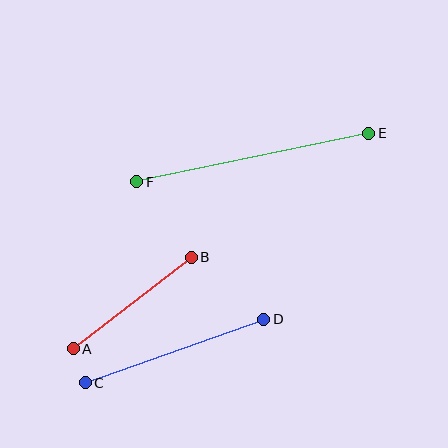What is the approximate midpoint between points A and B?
The midpoint is at approximately (132, 303) pixels.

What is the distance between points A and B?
The distance is approximately 149 pixels.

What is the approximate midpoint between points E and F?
The midpoint is at approximately (253, 158) pixels.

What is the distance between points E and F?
The distance is approximately 237 pixels.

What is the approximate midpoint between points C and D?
The midpoint is at approximately (175, 351) pixels.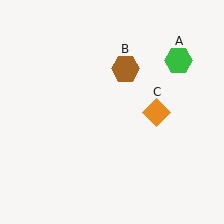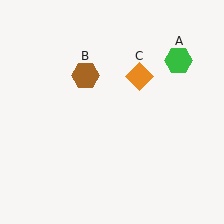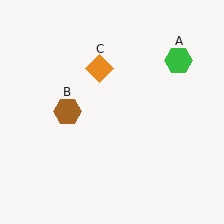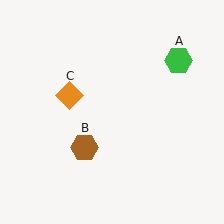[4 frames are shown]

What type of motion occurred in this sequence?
The brown hexagon (object B), orange diamond (object C) rotated counterclockwise around the center of the scene.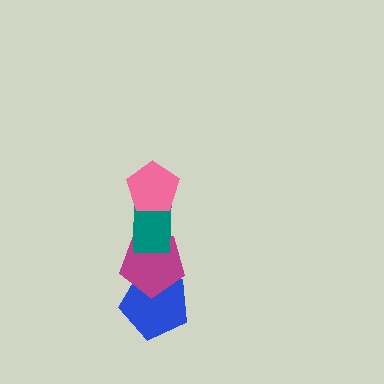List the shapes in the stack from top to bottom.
From top to bottom: the pink pentagon, the teal rectangle, the magenta pentagon, the blue pentagon.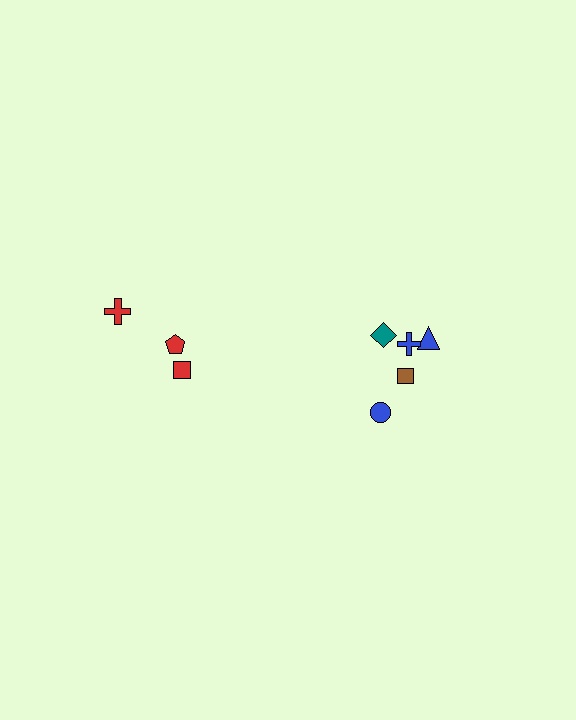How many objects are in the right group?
There are 5 objects.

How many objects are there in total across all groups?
There are 8 objects.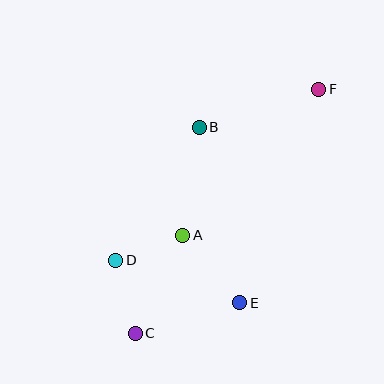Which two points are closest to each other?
Points A and D are closest to each other.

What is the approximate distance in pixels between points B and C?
The distance between B and C is approximately 216 pixels.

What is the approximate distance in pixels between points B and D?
The distance between B and D is approximately 157 pixels.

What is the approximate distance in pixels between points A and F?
The distance between A and F is approximately 200 pixels.